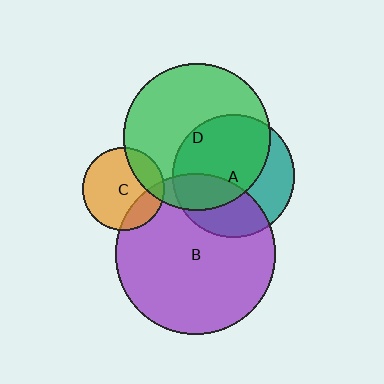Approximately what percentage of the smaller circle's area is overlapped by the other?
Approximately 35%.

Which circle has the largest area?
Circle B (purple).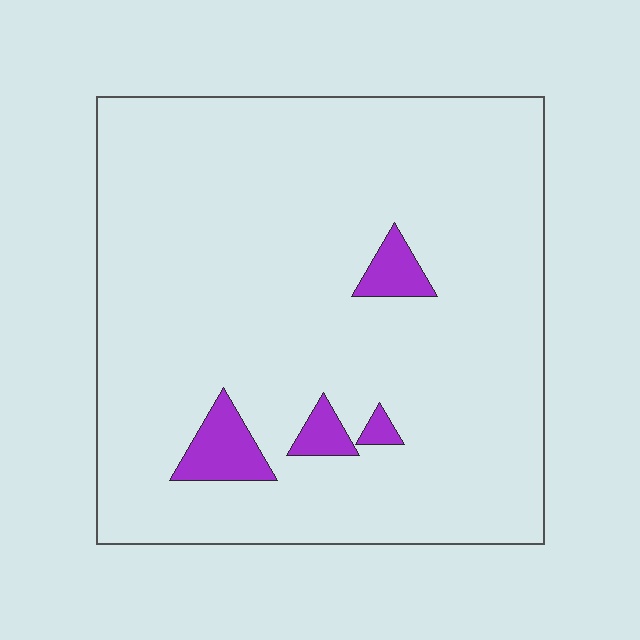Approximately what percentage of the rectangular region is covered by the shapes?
Approximately 5%.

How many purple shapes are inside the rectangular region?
4.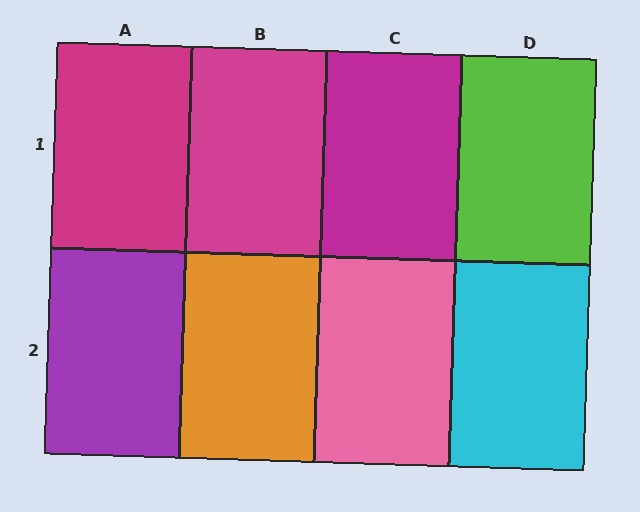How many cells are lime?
1 cell is lime.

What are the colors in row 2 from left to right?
Purple, orange, pink, cyan.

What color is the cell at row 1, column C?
Magenta.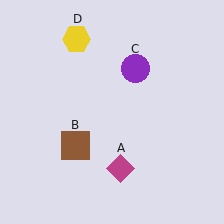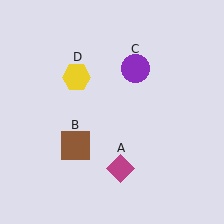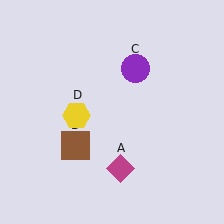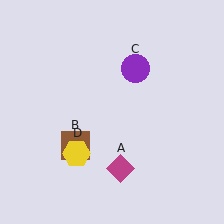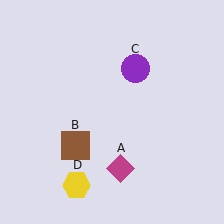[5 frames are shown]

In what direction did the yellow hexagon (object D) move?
The yellow hexagon (object D) moved down.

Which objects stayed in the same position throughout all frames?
Magenta diamond (object A) and brown square (object B) and purple circle (object C) remained stationary.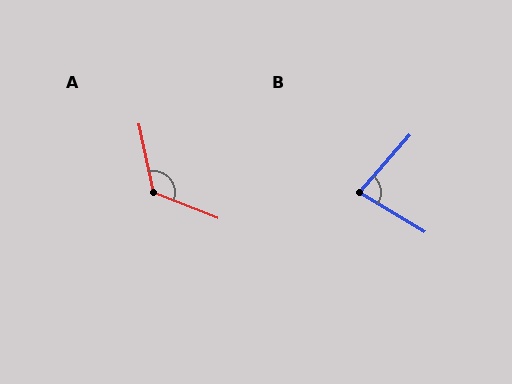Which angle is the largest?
A, at approximately 123 degrees.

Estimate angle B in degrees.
Approximately 80 degrees.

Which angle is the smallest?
B, at approximately 80 degrees.